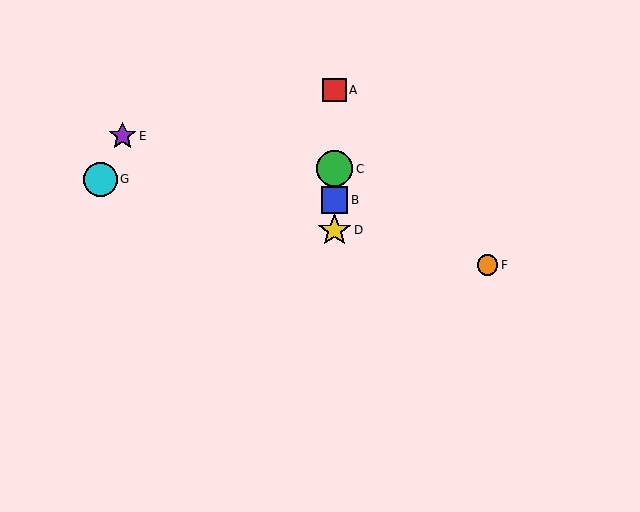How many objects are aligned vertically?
4 objects (A, B, C, D) are aligned vertically.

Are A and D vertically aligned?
Yes, both are at x≈334.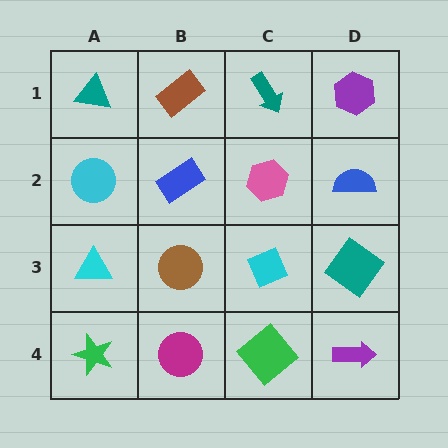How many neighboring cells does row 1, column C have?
3.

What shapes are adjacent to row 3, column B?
A blue rectangle (row 2, column B), a magenta circle (row 4, column B), a cyan triangle (row 3, column A), a cyan diamond (row 3, column C).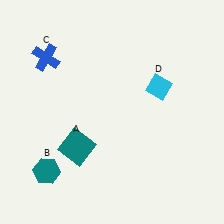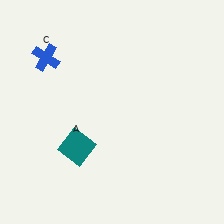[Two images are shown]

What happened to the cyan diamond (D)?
The cyan diamond (D) was removed in Image 2. It was in the top-right area of Image 1.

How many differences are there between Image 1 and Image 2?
There are 2 differences between the two images.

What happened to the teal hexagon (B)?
The teal hexagon (B) was removed in Image 2. It was in the bottom-left area of Image 1.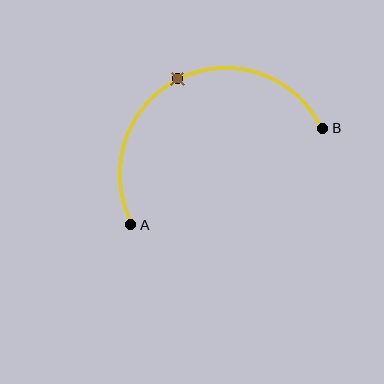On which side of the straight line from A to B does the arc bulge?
The arc bulges above the straight line connecting A and B.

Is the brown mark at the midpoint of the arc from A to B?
Yes. The brown mark lies on the arc at equal arc-length from both A and B — it is the arc midpoint.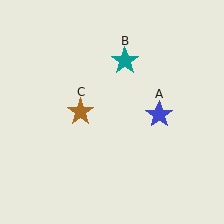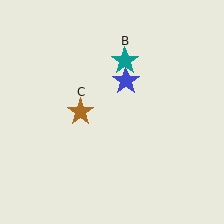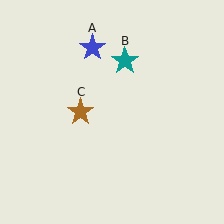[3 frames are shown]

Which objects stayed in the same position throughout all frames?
Teal star (object B) and brown star (object C) remained stationary.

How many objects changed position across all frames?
1 object changed position: blue star (object A).